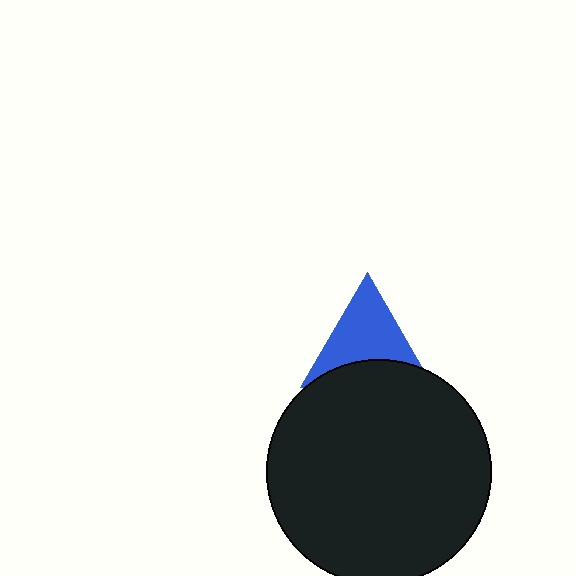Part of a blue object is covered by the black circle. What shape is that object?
It is a triangle.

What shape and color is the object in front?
The object in front is a black circle.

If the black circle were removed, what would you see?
You would see the complete blue triangle.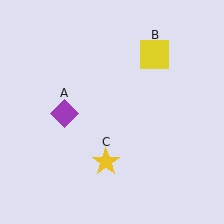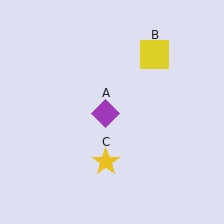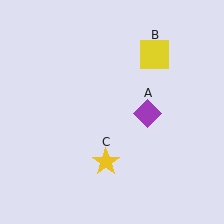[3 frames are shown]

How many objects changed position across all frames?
1 object changed position: purple diamond (object A).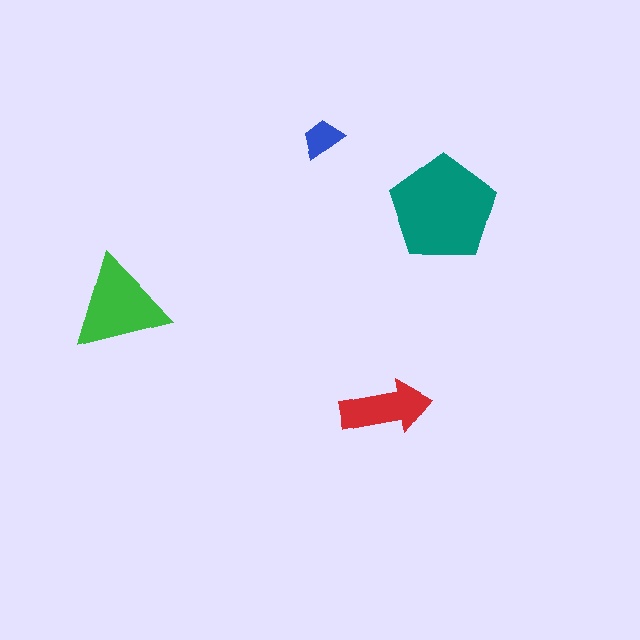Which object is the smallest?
The blue trapezoid.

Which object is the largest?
The teal pentagon.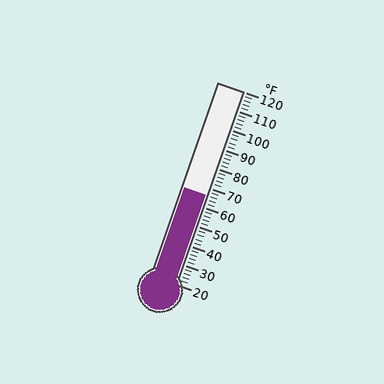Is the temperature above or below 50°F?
The temperature is above 50°F.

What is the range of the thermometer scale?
The thermometer scale ranges from 20°F to 120°F.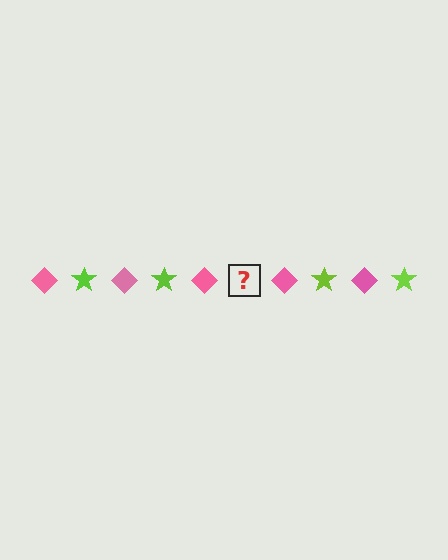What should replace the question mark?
The question mark should be replaced with a lime star.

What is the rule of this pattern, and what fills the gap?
The rule is that the pattern alternates between pink diamond and lime star. The gap should be filled with a lime star.